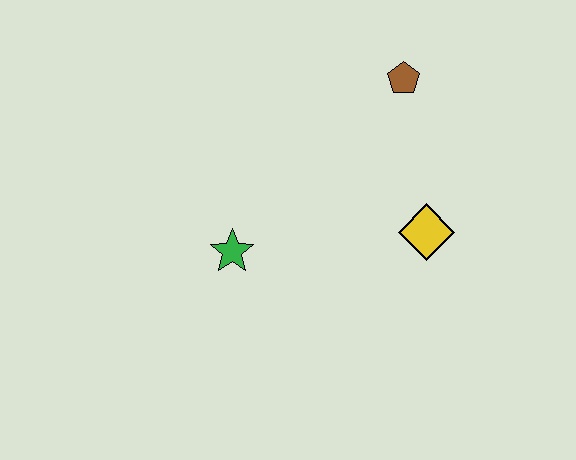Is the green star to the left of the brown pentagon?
Yes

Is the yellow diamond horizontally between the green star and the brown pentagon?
No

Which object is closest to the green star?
The yellow diamond is closest to the green star.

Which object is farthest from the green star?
The brown pentagon is farthest from the green star.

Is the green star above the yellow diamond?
No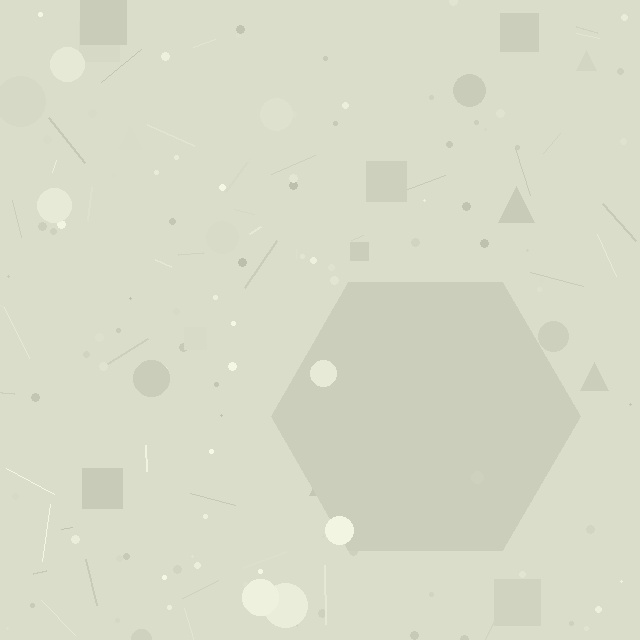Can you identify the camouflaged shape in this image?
The camouflaged shape is a hexagon.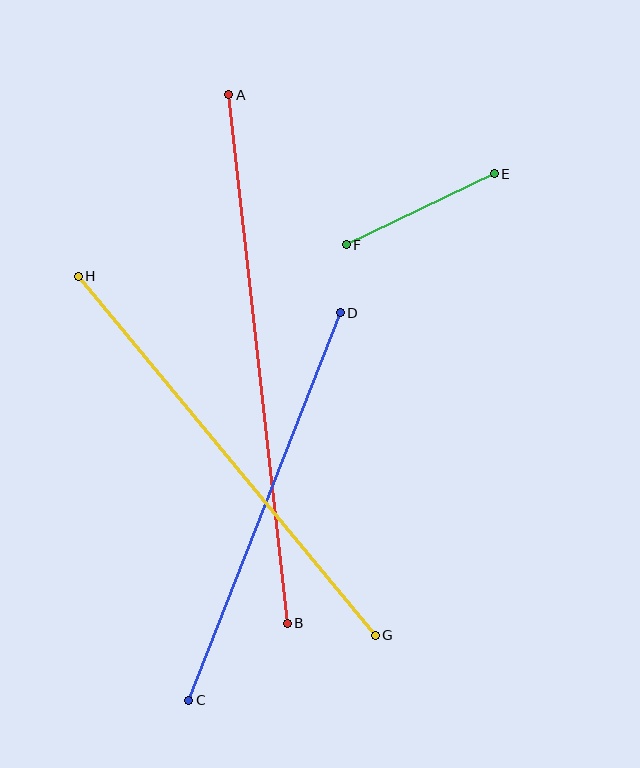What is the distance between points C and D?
The distance is approximately 416 pixels.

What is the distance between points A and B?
The distance is approximately 532 pixels.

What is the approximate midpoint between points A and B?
The midpoint is at approximately (258, 359) pixels.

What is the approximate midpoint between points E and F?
The midpoint is at approximately (420, 209) pixels.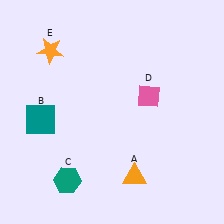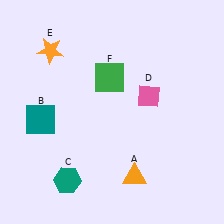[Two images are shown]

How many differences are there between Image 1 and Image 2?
There is 1 difference between the two images.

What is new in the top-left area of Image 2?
A green square (F) was added in the top-left area of Image 2.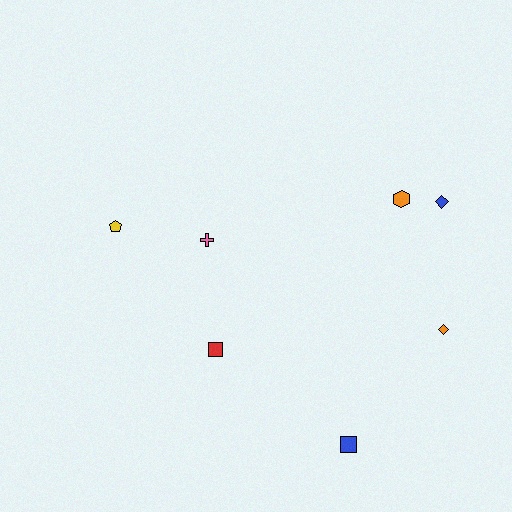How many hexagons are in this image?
There is 1 hexagon.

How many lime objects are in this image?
There are no lime objects.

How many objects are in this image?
There are 7 objects.